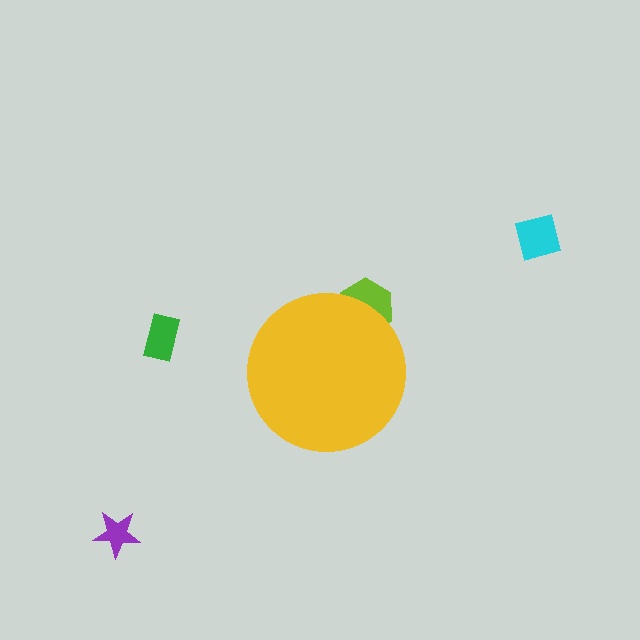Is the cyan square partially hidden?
No, the cyan square is fully visible.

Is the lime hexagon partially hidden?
Yes, the lime hexagon is partially hidden behind the yellow circle.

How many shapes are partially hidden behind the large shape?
1 shape is partially hidden.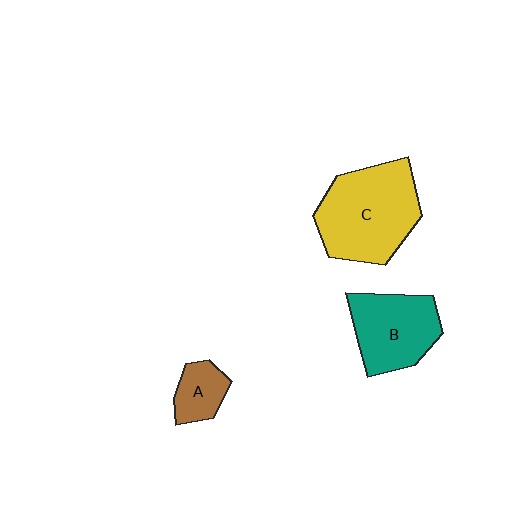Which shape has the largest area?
Shape C (yellow).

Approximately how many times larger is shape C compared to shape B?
Approximately 1.4 times.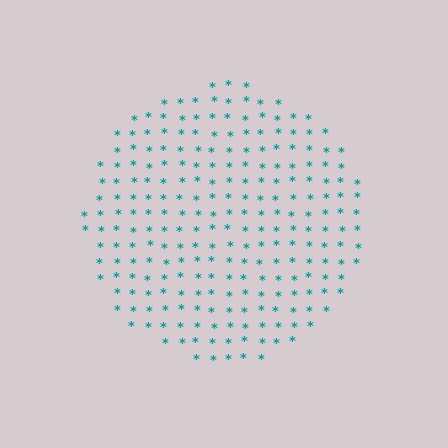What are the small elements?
The small elements are asterisks.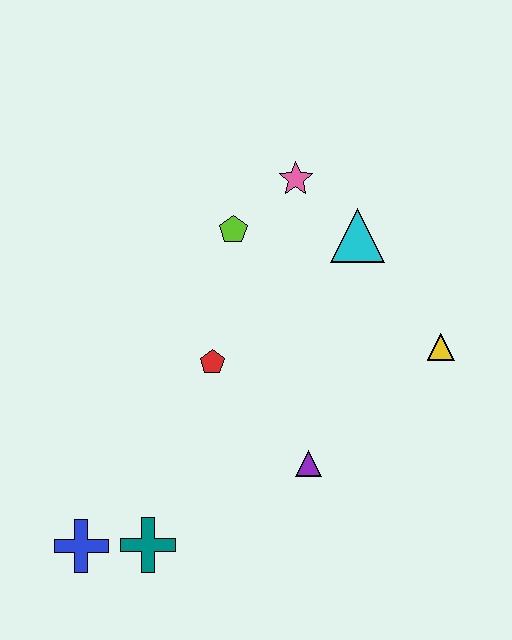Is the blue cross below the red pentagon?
Yes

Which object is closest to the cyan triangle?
The pink star is closest to the cyan triangle.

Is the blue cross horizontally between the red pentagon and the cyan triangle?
No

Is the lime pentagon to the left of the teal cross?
No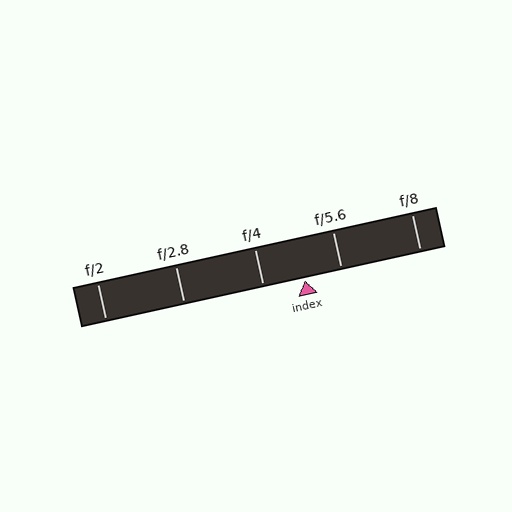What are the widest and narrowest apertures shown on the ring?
The widest aperture shown is f/2 and the narrowest is f/8.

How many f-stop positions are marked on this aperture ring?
There are 5 f-stop positions marked.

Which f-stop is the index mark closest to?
The index mark is closest to f/5.6.